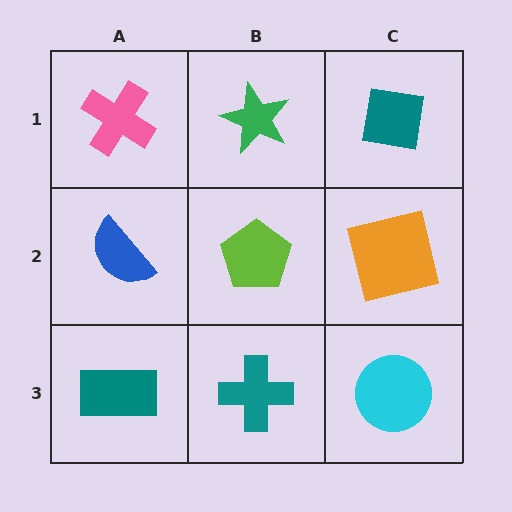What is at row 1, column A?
A pink cross.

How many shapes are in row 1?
3 shapes.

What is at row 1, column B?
A green star.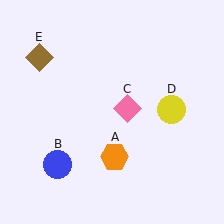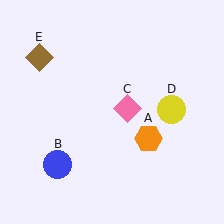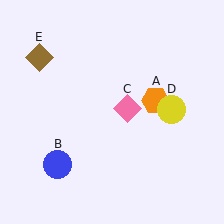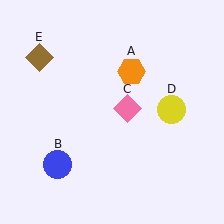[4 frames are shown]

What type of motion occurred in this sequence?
The orange hexagon (object A) rotated counterclockwise around the center of the scene.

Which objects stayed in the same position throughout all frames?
Blue circle (object B) and pink diamond (object C) and yellow circle (object D) and brown diamond (object E) remained stationary.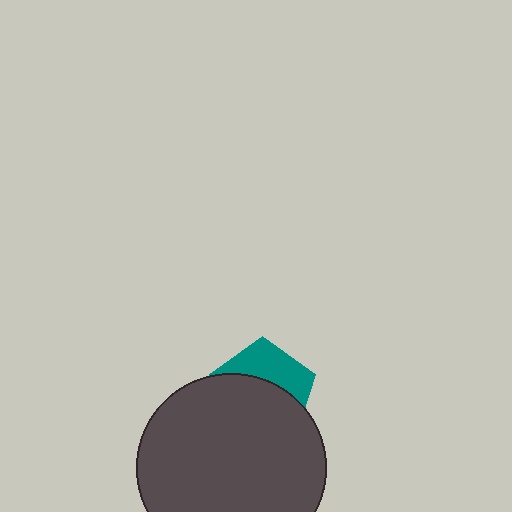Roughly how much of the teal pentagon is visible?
A small part of it is visible (roughly 39%).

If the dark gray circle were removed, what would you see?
You would see the complete teal pentagon.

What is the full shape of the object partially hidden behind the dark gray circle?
The partially hidden object is a teal pentagon.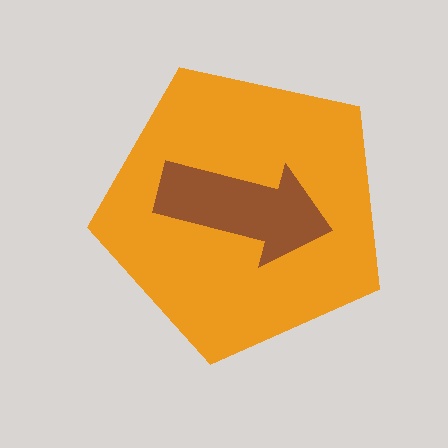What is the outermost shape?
The orange pentagon.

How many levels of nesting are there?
2.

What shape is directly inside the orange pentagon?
The brown arrow.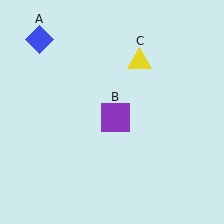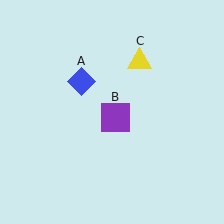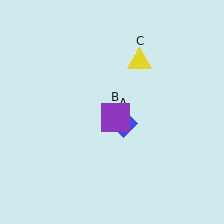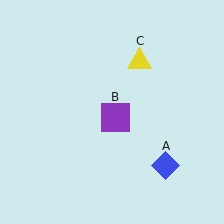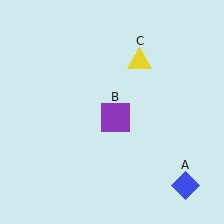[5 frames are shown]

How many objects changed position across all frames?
1 object changed position: blue diamond (object A).